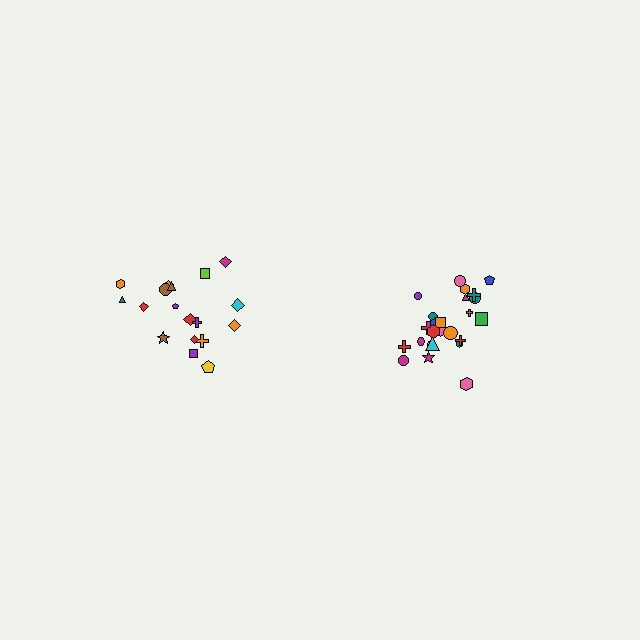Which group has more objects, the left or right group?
The right group.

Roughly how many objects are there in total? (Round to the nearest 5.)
Roughly 45 objects in total.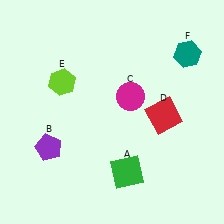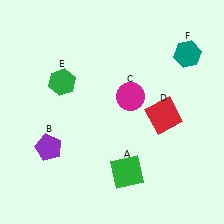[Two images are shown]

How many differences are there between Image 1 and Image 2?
There is 1 difference between the two images.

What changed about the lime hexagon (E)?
In Image 1, E is lime. In Image 2, it changed to green.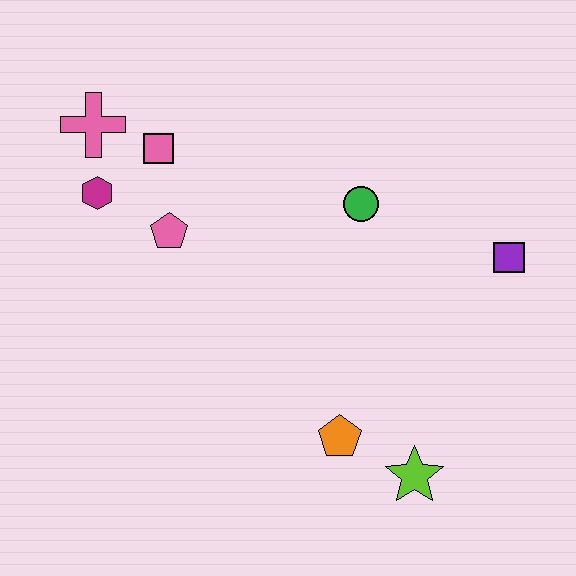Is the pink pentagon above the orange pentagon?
Yes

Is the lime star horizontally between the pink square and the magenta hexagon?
No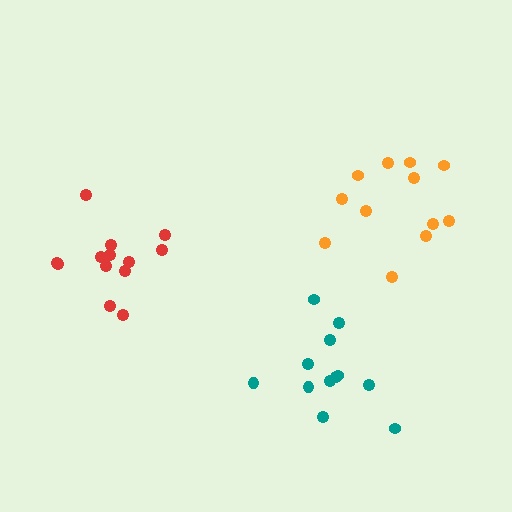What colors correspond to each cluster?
The clusters are colored: teal, orange, red.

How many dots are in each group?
Group 1: 12 dots, Group 2: 12 dots, Group 3: 13 dots (37 total).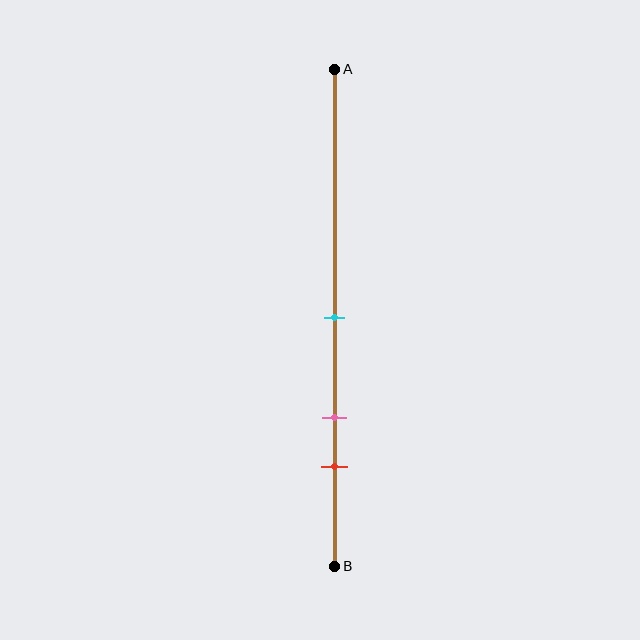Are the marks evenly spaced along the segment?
Yes, the marks are approximately evenly spaced.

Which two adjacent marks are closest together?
The pink and red marks are the closest adjacent pair.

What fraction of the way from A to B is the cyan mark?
The cyan mark is approximately 50% (0.5) of the way from A to B.